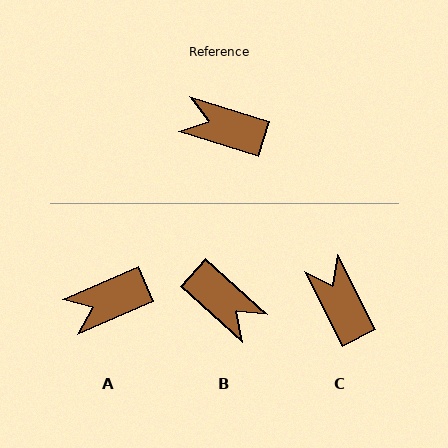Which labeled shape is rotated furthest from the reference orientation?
B, about 156 degrees away.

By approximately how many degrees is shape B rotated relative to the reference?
Approximately 156 degrees counter-clockwise.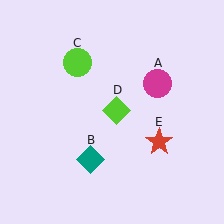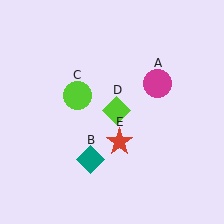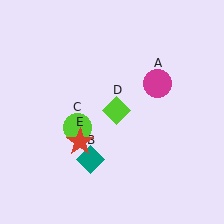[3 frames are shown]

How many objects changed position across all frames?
2 objects changed position: lime circle (object C), red star (object E).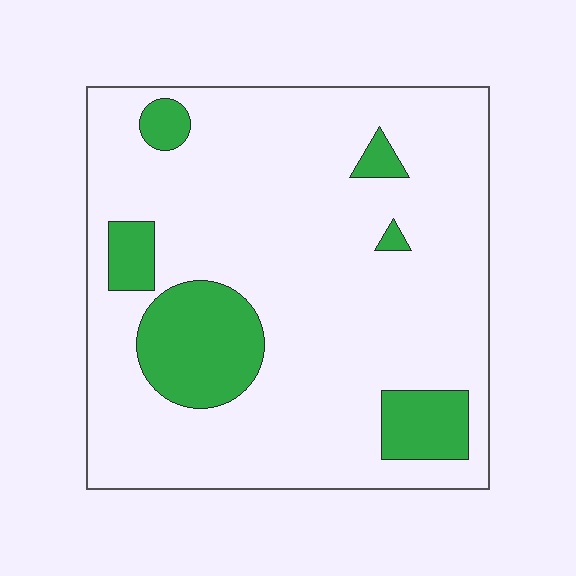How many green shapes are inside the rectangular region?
6.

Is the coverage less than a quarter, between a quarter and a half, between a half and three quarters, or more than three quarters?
Less than a quarter.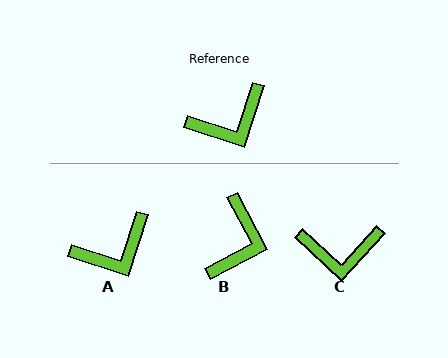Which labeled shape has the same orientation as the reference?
A.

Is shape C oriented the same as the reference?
No, it is off by about 25 degrees.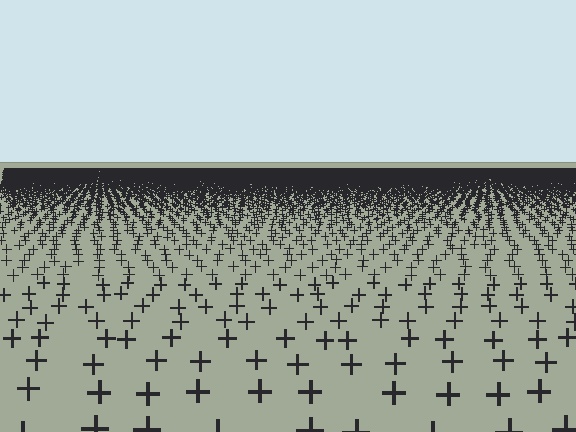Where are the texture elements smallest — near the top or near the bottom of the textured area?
Near the top.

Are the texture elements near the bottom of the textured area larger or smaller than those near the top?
Larger. Near the bottom, elements are closer to the viewer and appear at a bigger on-screen size.